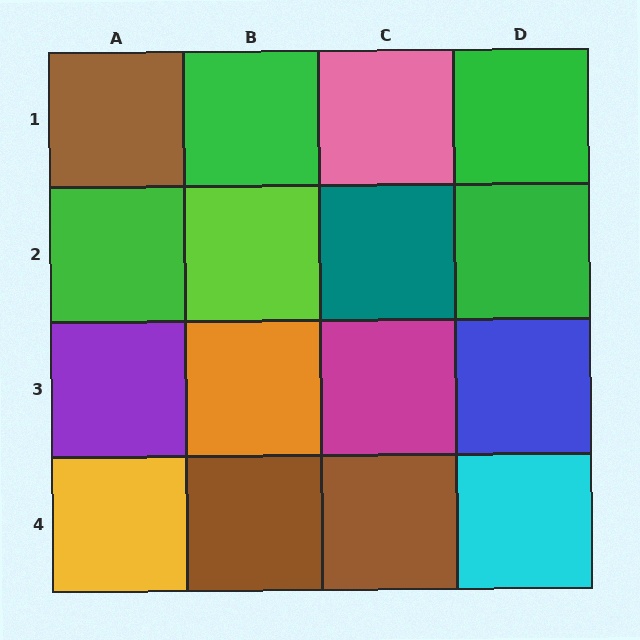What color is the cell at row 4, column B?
Brown.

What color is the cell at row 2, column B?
Lime.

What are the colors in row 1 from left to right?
Brown, green, pink, green.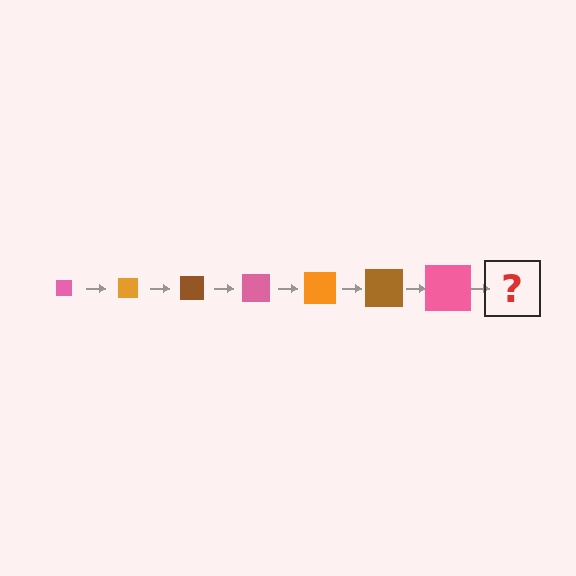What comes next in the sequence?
The next element should be an orange square, larger than the previous one.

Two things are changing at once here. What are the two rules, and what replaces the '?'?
The two rules are that the square grows larger each step and the color cycles through pink, orange, and brown. The '?' should be an orange square, larger than the previous one.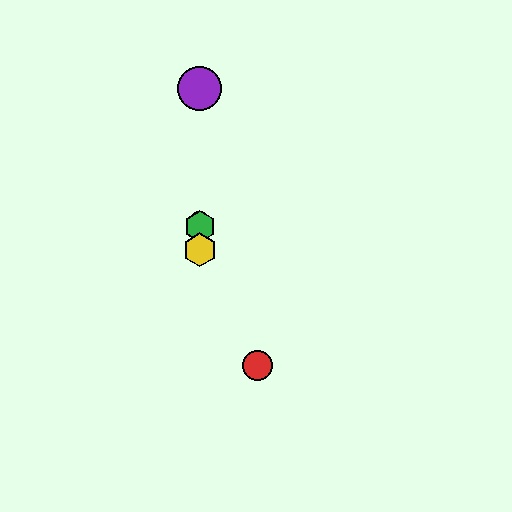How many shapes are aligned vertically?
4 shapes (the blue circle, the green hexagon, the yellow hexagon, the purple circle) are aligned vertically.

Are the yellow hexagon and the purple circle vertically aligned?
Yes, both are at x≈200.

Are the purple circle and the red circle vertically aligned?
No, the purple circle is at x≈200 and the red circle is at x≈257.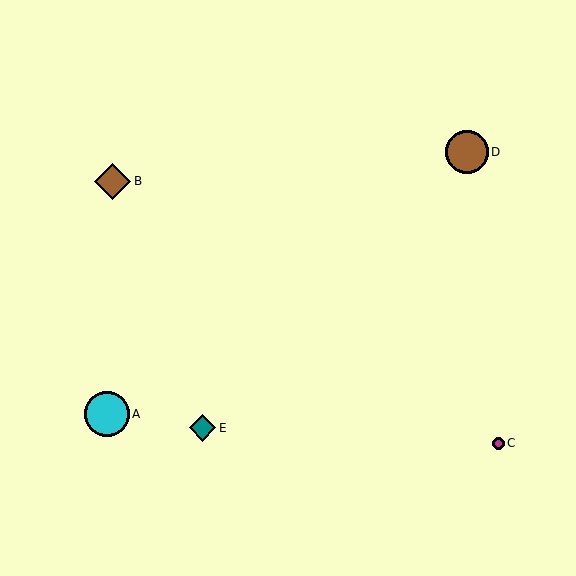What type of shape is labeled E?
Shape E is a teal diamond.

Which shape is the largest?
The cyan circle (labeled A) is the largest.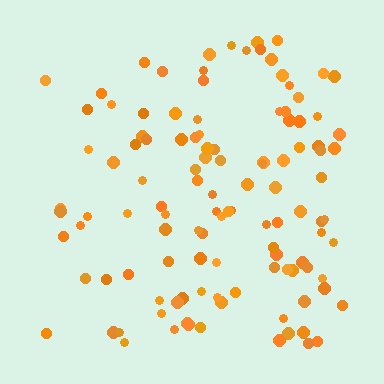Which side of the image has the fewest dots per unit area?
The left.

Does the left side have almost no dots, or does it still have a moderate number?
Still a moderate number, just noticeably fewer than the right.